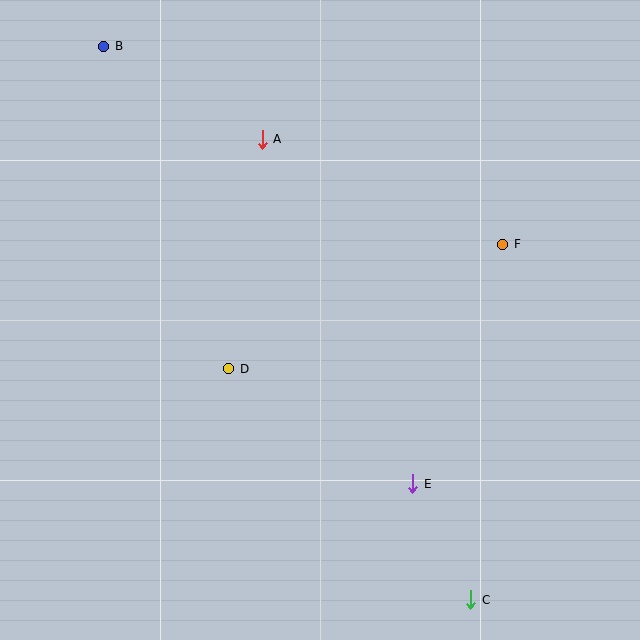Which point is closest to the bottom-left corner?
Point D is closest to the bottom-left corner.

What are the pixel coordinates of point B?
Point B is at (104, 46).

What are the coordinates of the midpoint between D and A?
The midpoint between D and A is at (246, 254).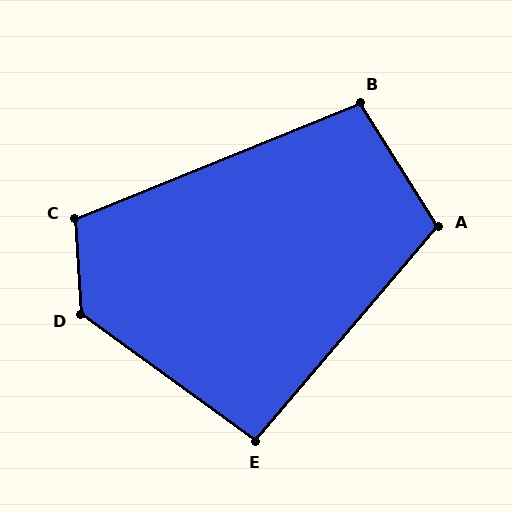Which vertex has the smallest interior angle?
E, at approximately 95 degrees.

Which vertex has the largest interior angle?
D, at approximately 129 degrees.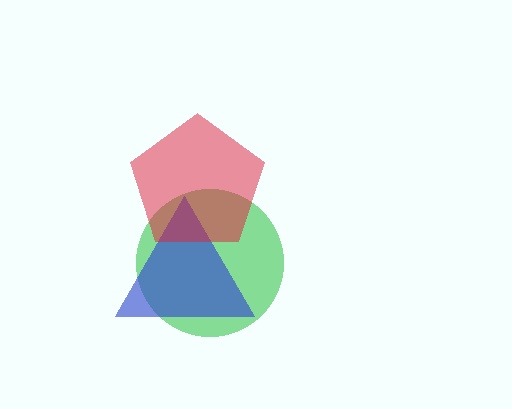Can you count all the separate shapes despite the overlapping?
Yes, there are 3 separate shapes.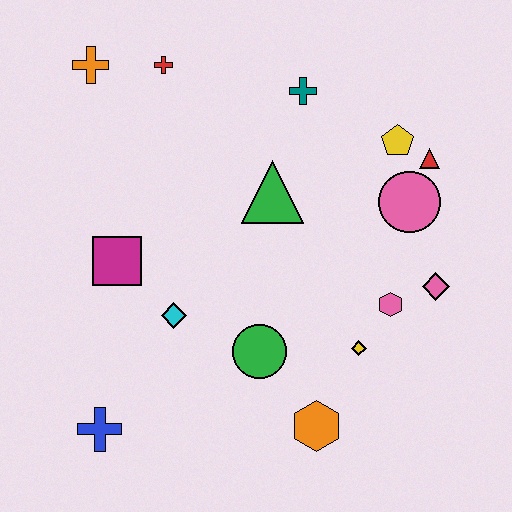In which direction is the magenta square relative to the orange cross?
The magenta square is below the orange cross.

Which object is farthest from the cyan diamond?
The red triangle is farthest from the cyan diamond.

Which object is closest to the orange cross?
The red cross is closest to the orange cross.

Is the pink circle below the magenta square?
No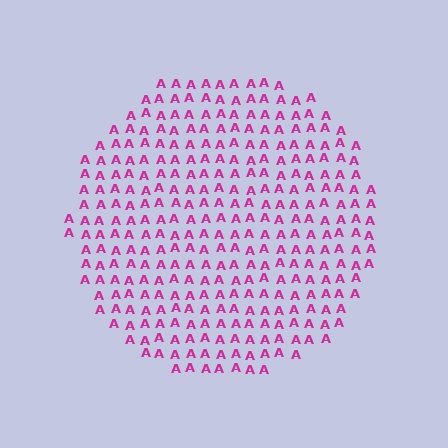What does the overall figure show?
The overall figure shows a circle.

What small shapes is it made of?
It is made of small letter A's.